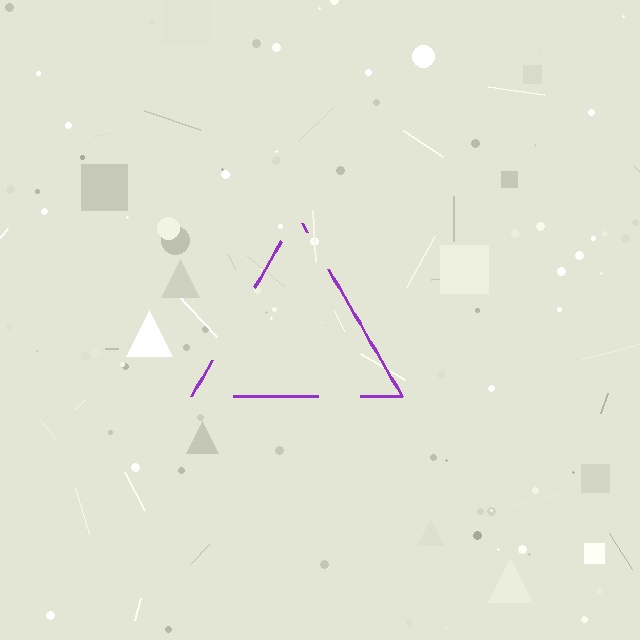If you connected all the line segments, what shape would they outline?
They would outline a triangle.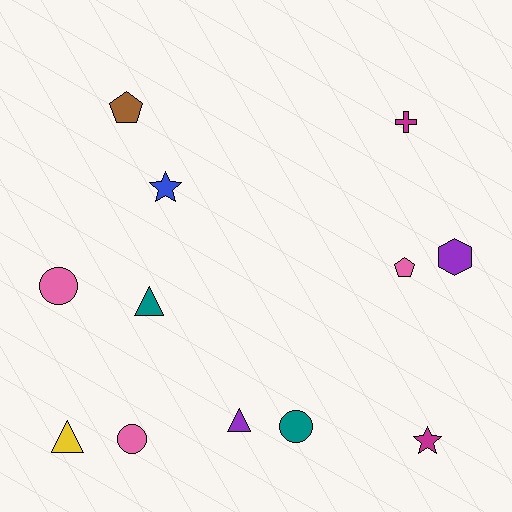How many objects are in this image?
There are 12 objects.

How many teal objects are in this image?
There are 2 teal objects.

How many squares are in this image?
There are no squares.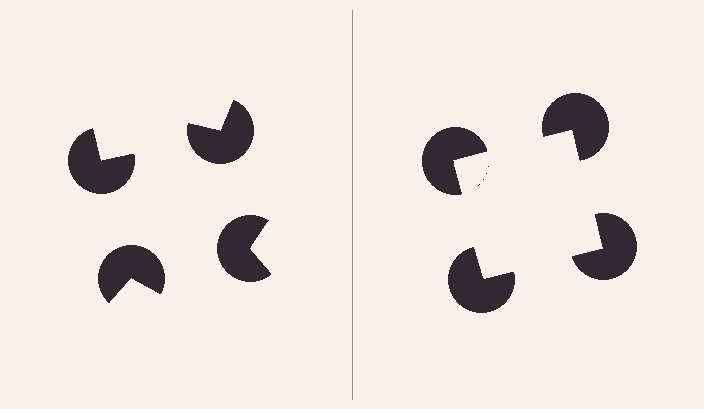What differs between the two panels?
The pac-man discs are positioned identically on both sides; only the wedge orientations differ. On the right they align to a square; on the left they are misaligned.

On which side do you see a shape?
An illusory square appears on the right side. On the left side the wedge cuts are rotated, so no coherent shape forms.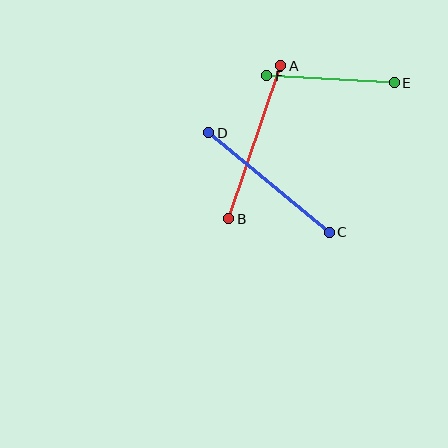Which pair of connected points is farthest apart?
Points A and B are farthest apart.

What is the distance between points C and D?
The distance is approximately 157 pixels.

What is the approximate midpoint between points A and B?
The midpoint is at approximately (255, 142) pixels.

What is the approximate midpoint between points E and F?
The midpoint is at approximately (330, 79) pixels.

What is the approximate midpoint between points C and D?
The midpoint is at approximately (269, 182) pixels.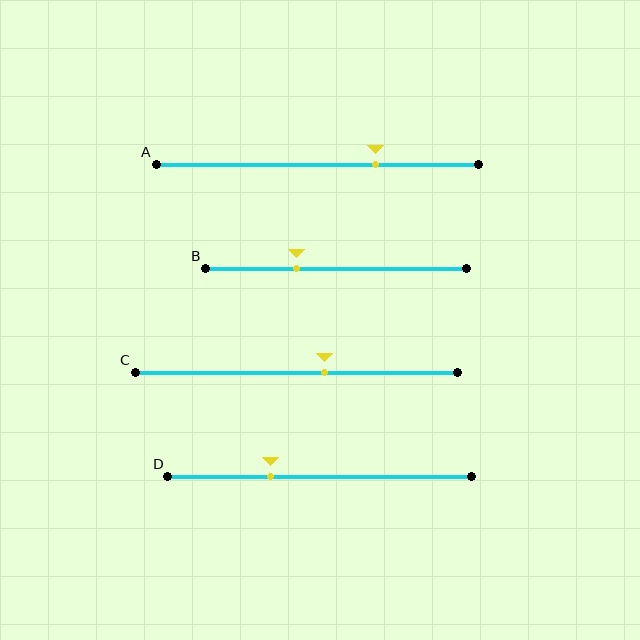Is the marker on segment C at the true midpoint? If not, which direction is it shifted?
No, the marker on segment C is shifted to the right by about 9% of the segment length.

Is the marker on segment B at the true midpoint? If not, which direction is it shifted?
No, the marker on segment B is shifted to the left by about 15% of the segment length.